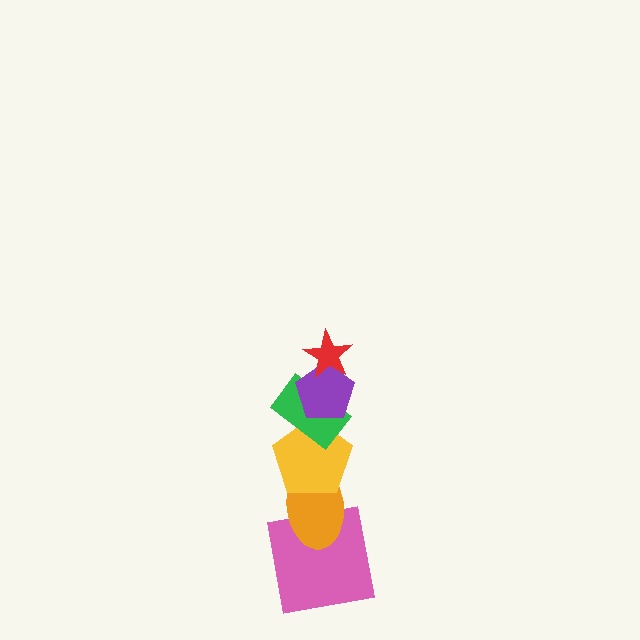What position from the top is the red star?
The red star is 1st from the top.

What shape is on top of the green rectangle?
The purple pentagon is on top of the green rectangle.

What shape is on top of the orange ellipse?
The yellow pentagon is on top of the orange ellipse.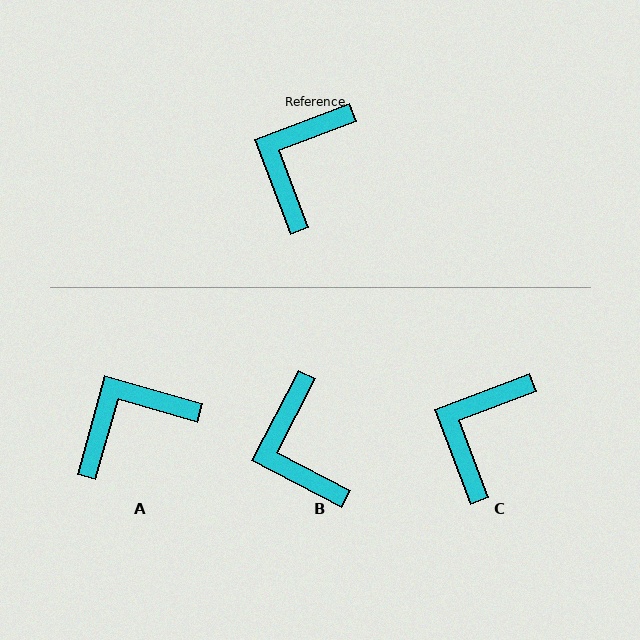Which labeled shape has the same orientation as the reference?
C.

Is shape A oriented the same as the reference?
No, it is off by about 36 degrees.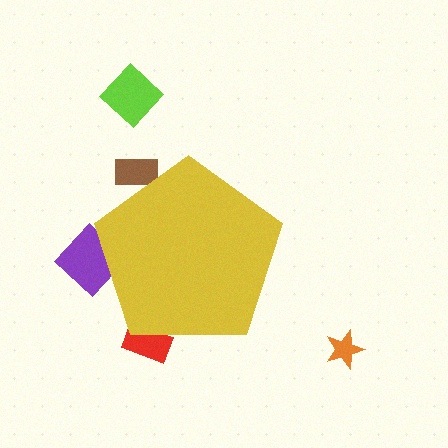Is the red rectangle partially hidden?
Yes, the red rectangle is partially hidden behind the yellow pentagon.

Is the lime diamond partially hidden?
No, the lime diamond is fully visible.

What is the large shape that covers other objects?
A yellow pentagon.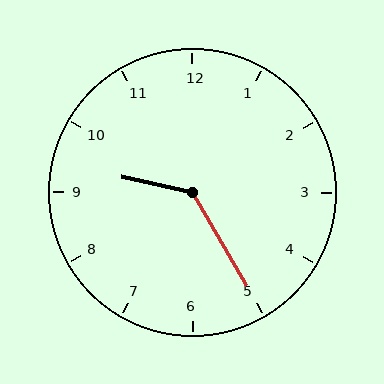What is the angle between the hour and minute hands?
Approximately 132 degrees.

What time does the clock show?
9:25.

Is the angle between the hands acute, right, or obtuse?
It is obtuse.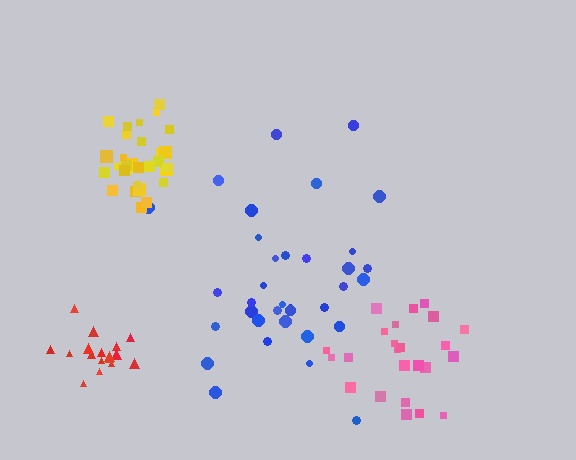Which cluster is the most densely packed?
Yellow.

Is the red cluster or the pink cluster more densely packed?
Red.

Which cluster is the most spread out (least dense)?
Blue.